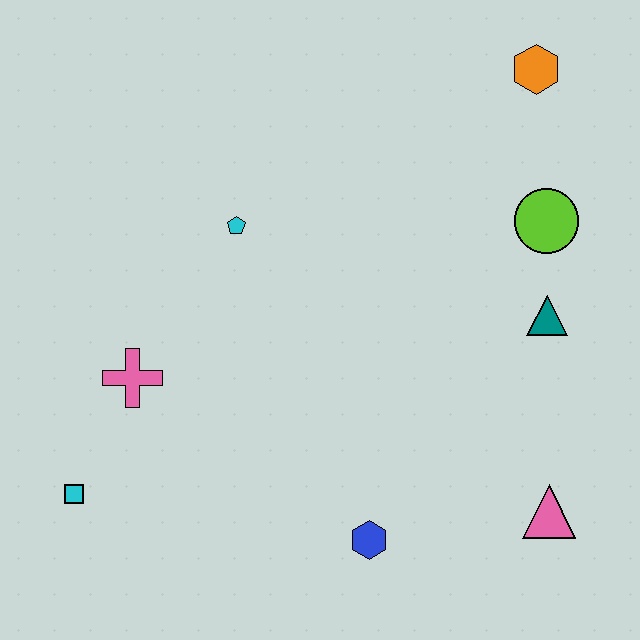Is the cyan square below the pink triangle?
No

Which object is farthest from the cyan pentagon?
The pink triangle is farthest from the cyan pentagon.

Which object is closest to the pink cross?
The cyan square is closest to the pink cross.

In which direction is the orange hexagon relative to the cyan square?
The orange hexagon is to the right of the cyan square.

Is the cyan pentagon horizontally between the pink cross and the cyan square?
No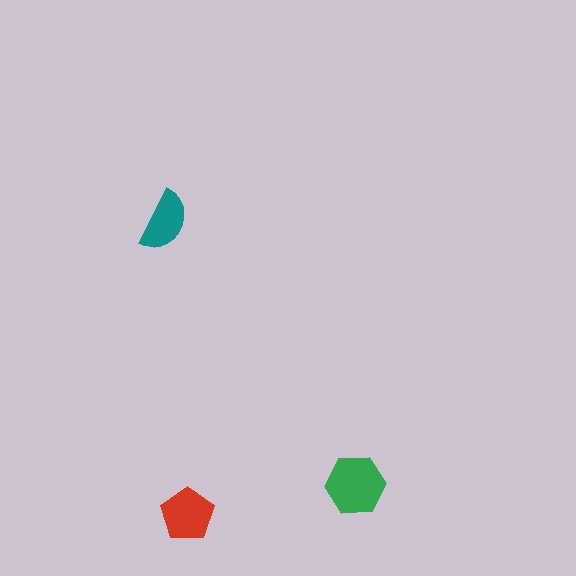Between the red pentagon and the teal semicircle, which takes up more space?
The red pentagon.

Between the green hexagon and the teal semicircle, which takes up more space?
The green hexagon.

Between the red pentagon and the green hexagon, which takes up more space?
The green hexagon.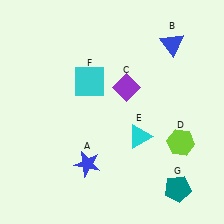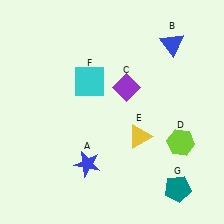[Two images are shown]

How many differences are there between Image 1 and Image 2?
There is 1 difference between the two images.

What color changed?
The triangle (E) changed from cyan in Image 1 to yellow in Image 2.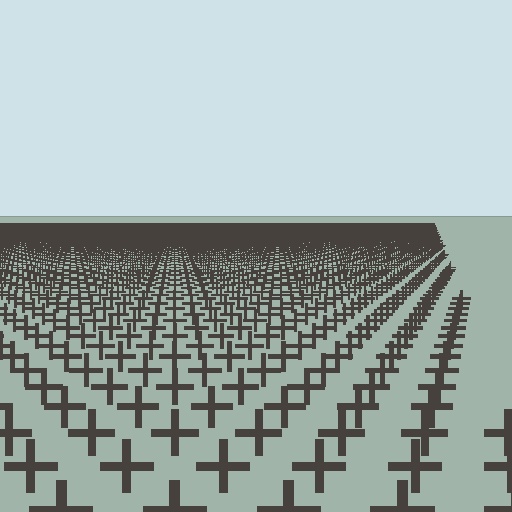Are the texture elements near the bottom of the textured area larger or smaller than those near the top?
Larger. Near the bottom, elements are closer to the viewer and appear at a bigger on-screen size.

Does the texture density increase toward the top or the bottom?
Density increases toward the top.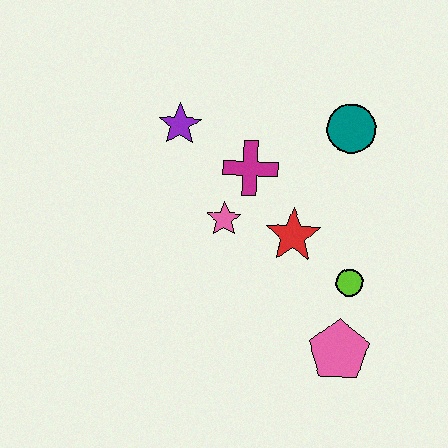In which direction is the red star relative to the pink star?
The red star is to the right of the pink star.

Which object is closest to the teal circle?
The magenta cross is closest to the teal circle.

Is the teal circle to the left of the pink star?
No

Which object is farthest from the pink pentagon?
The purple star is farthest from the pink pentagon.